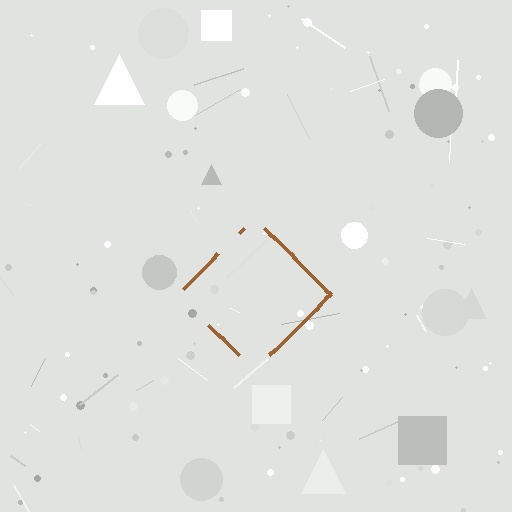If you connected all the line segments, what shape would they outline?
They would outline a diamond.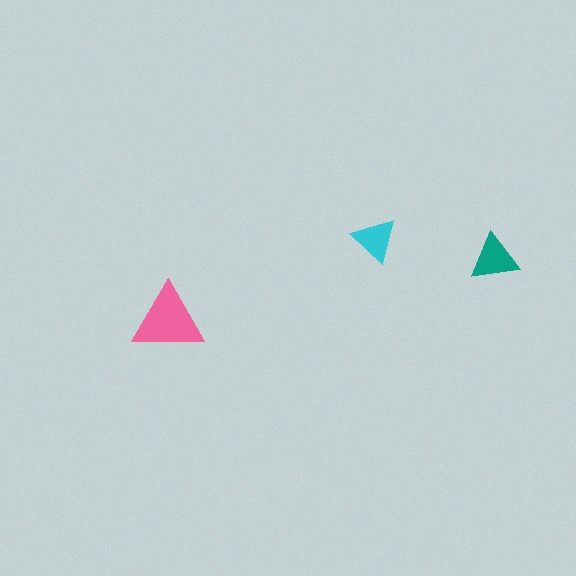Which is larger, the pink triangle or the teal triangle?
The pink one.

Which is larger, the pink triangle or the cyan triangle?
The pink one.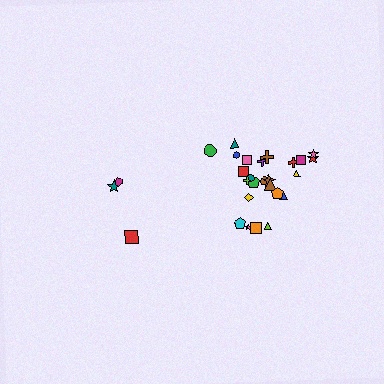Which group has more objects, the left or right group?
The right group.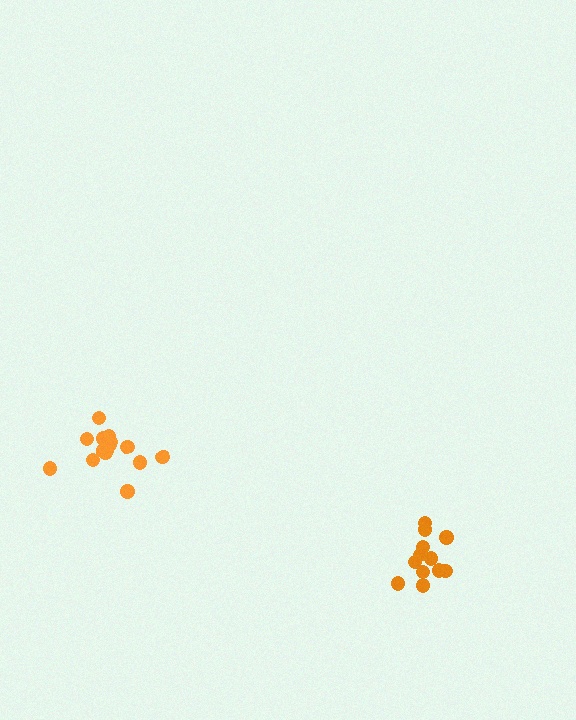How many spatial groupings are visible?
There are 2 spatial groupings.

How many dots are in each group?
Group 1: 12 dots, Group 2: 14 dots (26 total).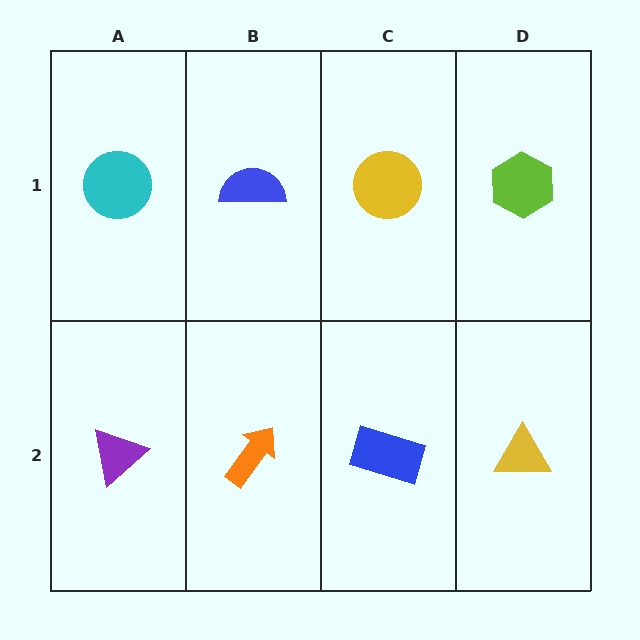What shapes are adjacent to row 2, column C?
A yellow circle (row 1, column C), an orange arrow (row 2, column B), a yellow triangle (row 2, column D).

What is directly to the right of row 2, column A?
An orange arrow.